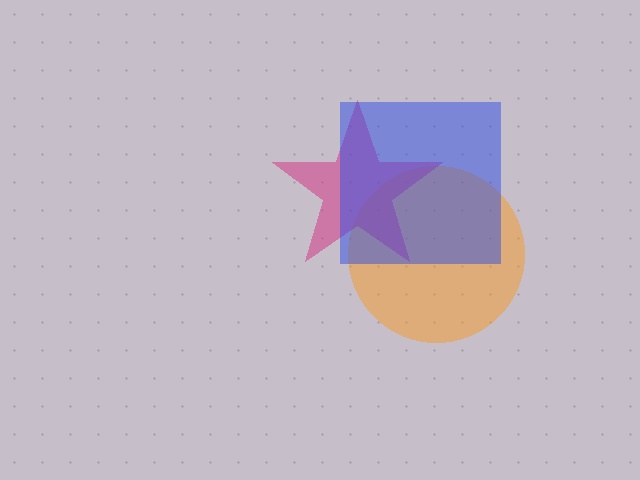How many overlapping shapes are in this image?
There are 3 overlapping shapes in the image.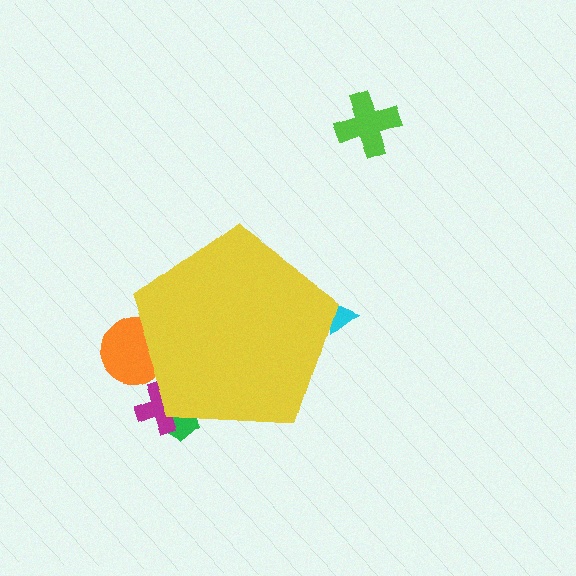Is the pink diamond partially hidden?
Yes, the pink diamond is partially hidden behind the yellow pentagon.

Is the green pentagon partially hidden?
Yes, the green pentagon is partially hidden behind the yellow pentagon.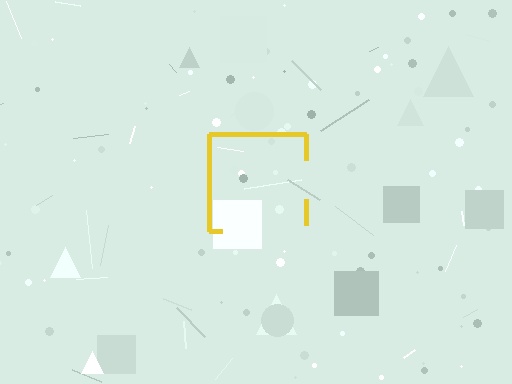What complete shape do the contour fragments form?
The contour fragments form a square.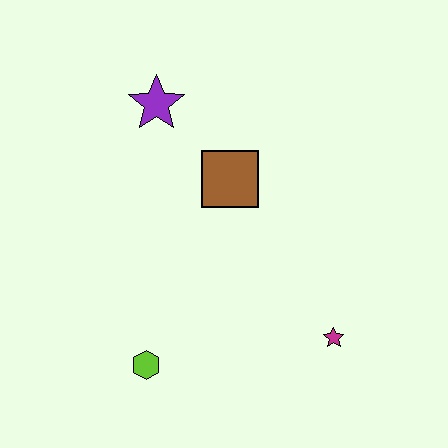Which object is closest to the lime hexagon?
The magenta star is closest to the lime hexagon.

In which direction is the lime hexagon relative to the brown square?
The lime hexagon is below the brown square.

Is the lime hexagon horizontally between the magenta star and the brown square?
No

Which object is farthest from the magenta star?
The purple star is farthest from the magenta star.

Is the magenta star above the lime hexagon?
Yes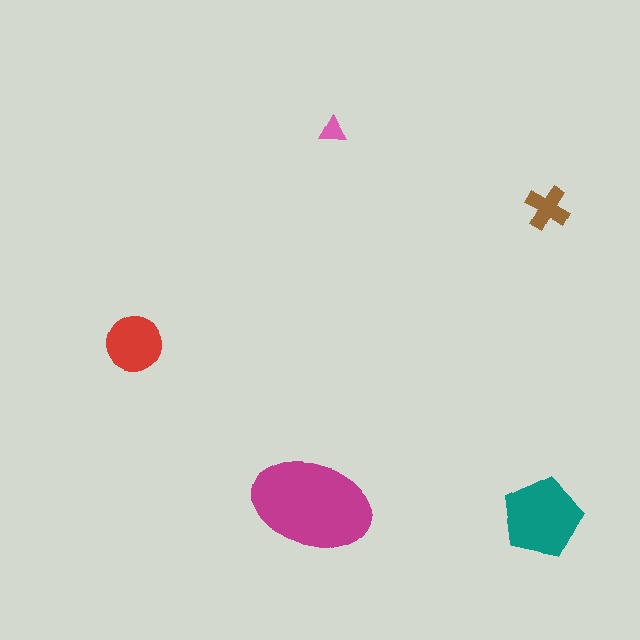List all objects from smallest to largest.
The pink triangle, the brown cross, the red circle, the teal pentagon, the magenta ellipse.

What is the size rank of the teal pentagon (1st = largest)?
2nd.